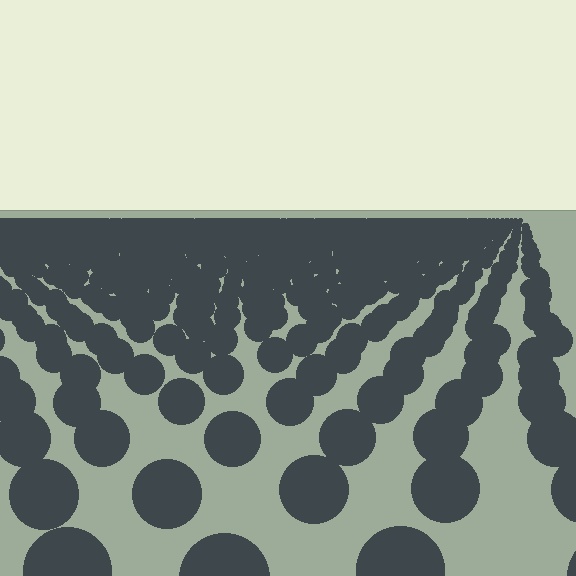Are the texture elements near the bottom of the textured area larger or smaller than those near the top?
Larger. Near the bottom, elements are closer to the viewer and appear at a bigger on-screen size.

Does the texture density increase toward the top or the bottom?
Density increases toward the top.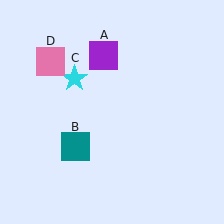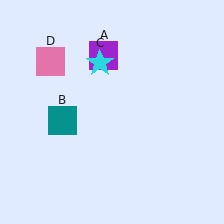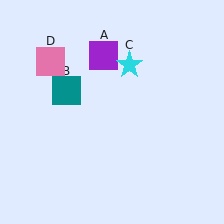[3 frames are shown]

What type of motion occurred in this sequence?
The teal square (object B), cyan star (object C) rotated clockwise around the center of the scene.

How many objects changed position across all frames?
2 objects changed position: teal square (object B), cyan star (object C).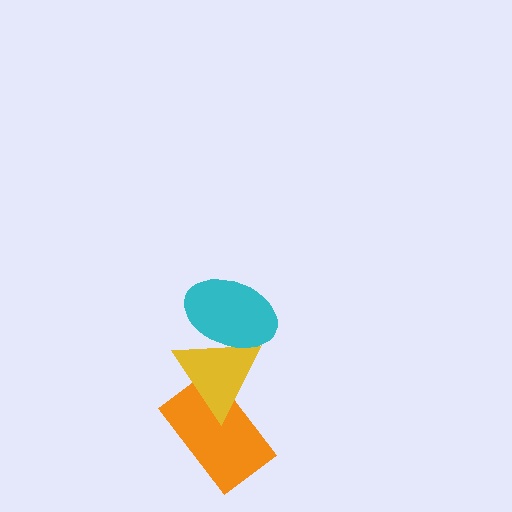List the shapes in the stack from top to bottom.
From top to bottom: the cyan ellipse, the yellow triangle, the orange rectangle.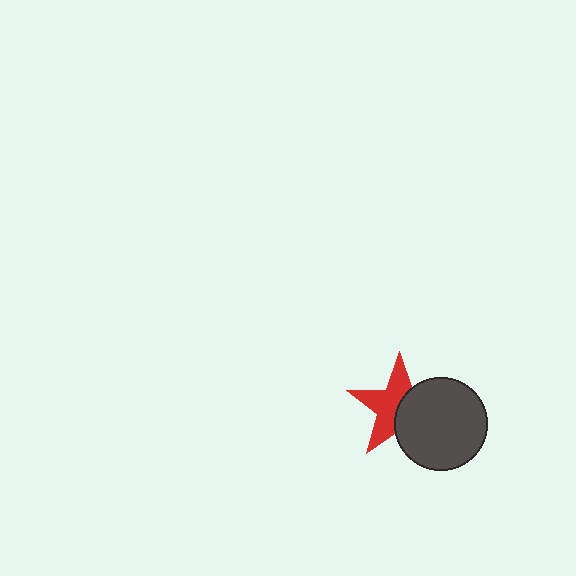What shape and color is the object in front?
The object in front is a dark gray circle.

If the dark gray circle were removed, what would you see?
You would see the complete red star.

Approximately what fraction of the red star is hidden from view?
Roughly 45% of the red star is hidden behind the dark gray circle.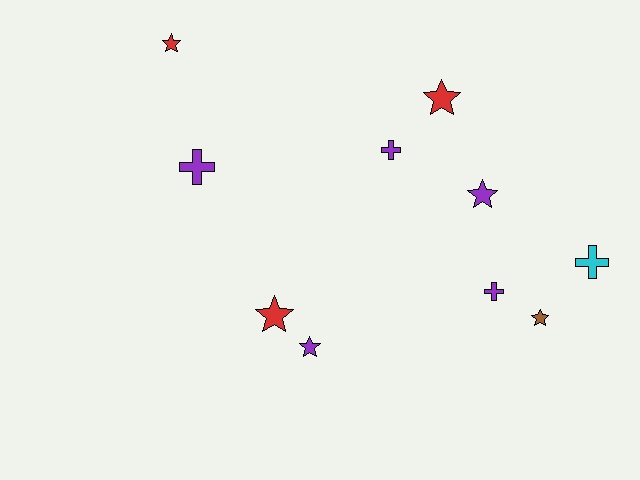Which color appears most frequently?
Purple, with 5 objects.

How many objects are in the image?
There are 10 objects.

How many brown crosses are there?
There are no brown crosses.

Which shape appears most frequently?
Star, with 6 objects.